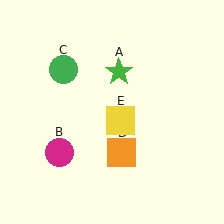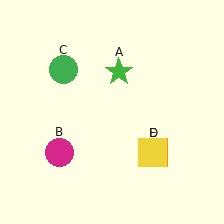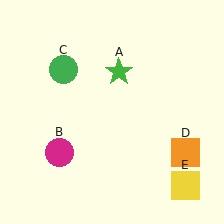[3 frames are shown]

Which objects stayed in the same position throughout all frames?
Green star (object A) and magenta circle (object B) and green circle (object C) remained stationary.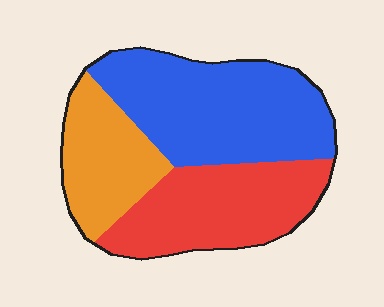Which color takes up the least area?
Orange, at roughly 25%.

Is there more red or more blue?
Blue.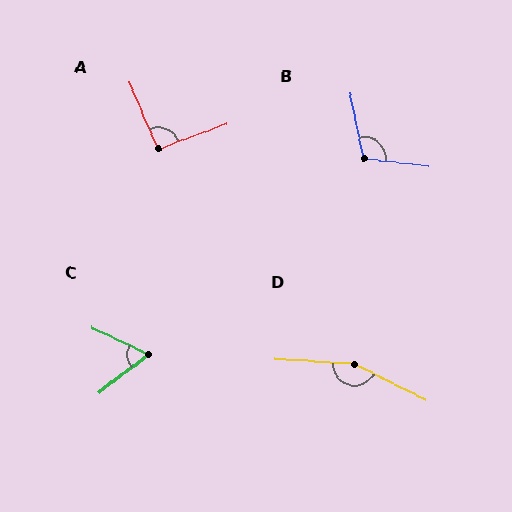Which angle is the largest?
D, at approximately 157 degrees.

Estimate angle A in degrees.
Approximately 92 degrees.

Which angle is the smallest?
C, at approximately 63 degrees.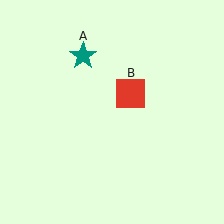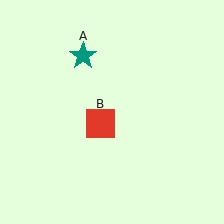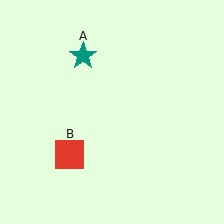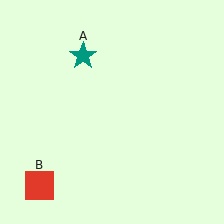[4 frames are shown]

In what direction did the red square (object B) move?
The red square (object B) moved down and to the left.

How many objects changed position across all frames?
1 object changed position: red square (object B).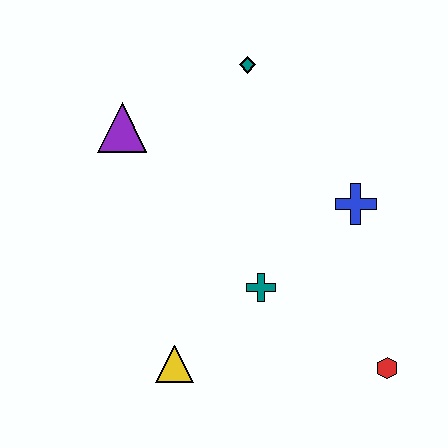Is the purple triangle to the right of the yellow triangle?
No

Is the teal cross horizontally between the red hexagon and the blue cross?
No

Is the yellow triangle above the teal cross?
No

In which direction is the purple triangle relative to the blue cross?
The purple triangle is to the left of the blue cross.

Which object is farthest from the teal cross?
The teal diamond is farthest from the teal cross.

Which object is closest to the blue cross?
The teal cross is closest to the blue cross.